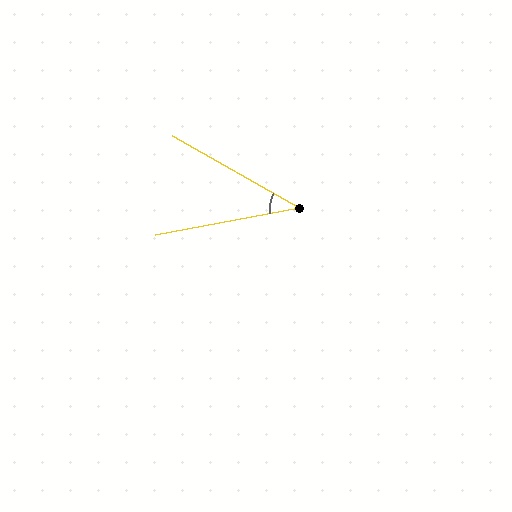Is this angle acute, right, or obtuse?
It is acute.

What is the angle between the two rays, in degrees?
Approximately 40 degrees.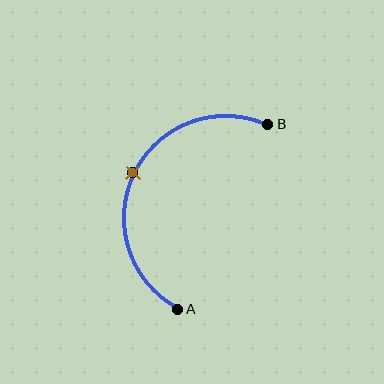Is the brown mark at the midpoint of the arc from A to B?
Yes. The brown mark lies on the arc at equal arc-length from both A and B — it is the arc midpoint.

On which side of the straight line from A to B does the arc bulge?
The arc bulges to the left of the straight line connecting A and B.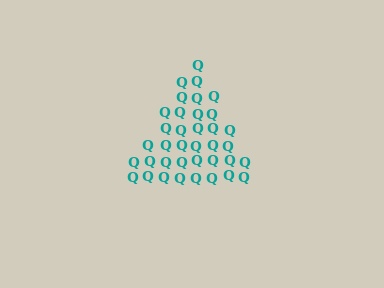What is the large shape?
The large shape is a triangle.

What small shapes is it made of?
It is made of small letter Q's.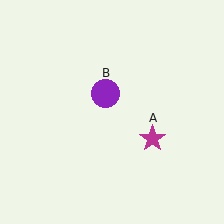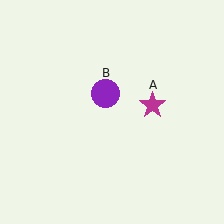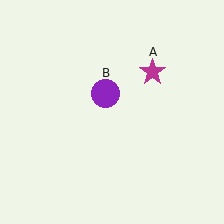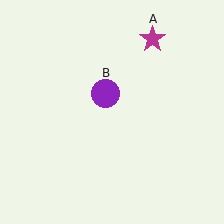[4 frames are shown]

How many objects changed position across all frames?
1 object changed position: magenta star (object A).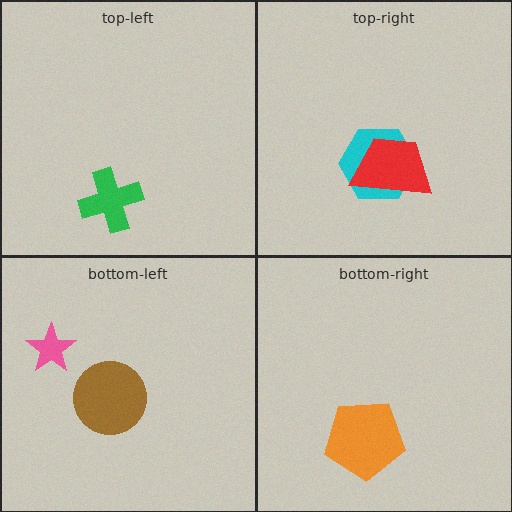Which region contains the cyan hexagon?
The top-right region.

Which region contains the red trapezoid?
The top-right region.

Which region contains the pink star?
The bottom-left region.